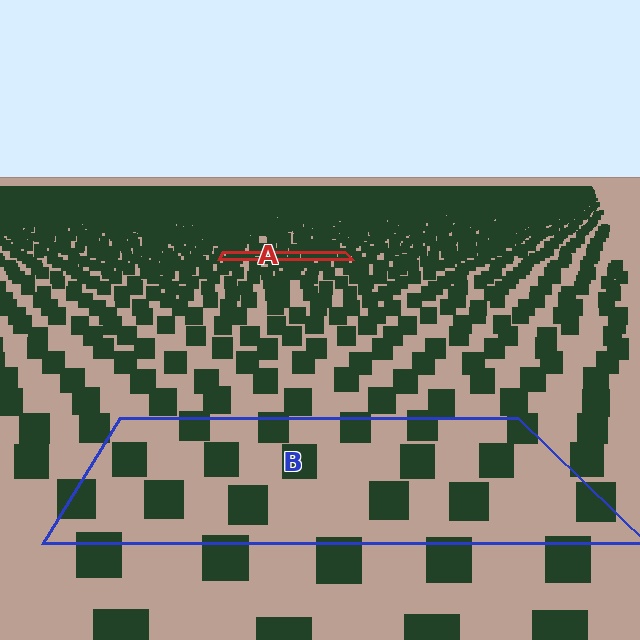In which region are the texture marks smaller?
The texture marks are smaller in region A, because it is farther away.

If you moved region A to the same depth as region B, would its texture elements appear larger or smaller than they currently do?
They would appear larger. At a closer depth, the same texture elements are projected at a bigger on-screen size.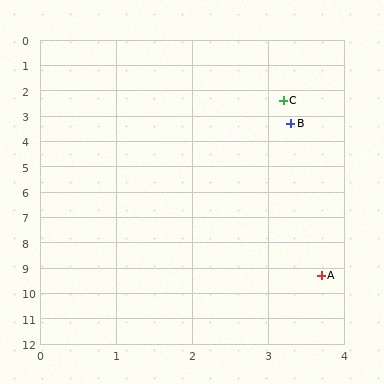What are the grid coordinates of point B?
Point B is at approximately (3.3, 3.3).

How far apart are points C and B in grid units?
Points C and B are about 0.9 grid units apart.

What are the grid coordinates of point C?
Point C is at approximately (3.2, 2.4).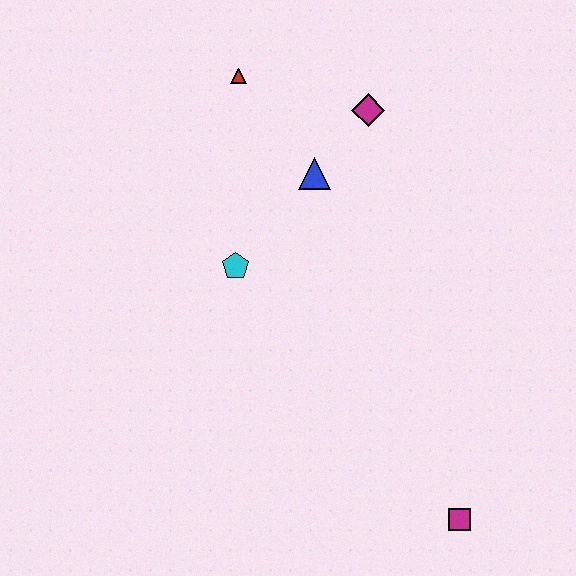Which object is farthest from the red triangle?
The magenta square is farthest from the red triangle.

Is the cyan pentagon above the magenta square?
Yes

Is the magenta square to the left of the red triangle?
No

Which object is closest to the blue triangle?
The magenta diamond is closest to the blue triangle.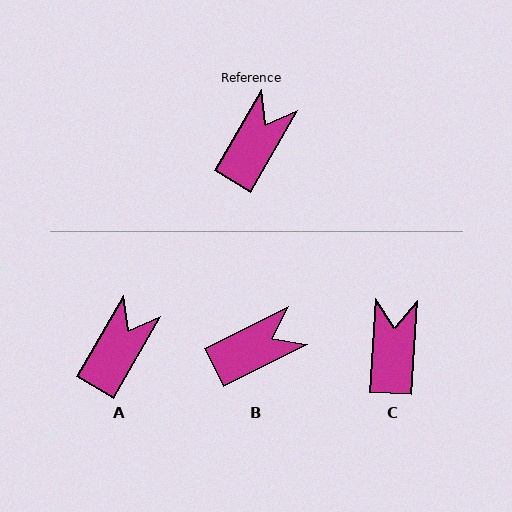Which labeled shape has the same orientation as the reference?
A.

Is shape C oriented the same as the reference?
No, it is off by about 27 degrees.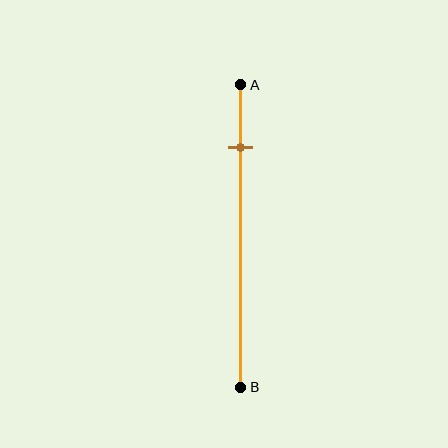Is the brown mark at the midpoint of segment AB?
No, the mark is at about 20% from A, not at the 50% midpoint.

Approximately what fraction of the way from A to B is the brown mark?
The brown mark is approximately 20% of the way from A to B.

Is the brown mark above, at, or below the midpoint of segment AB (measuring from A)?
The brown mark is above the midpoint of segment AB.